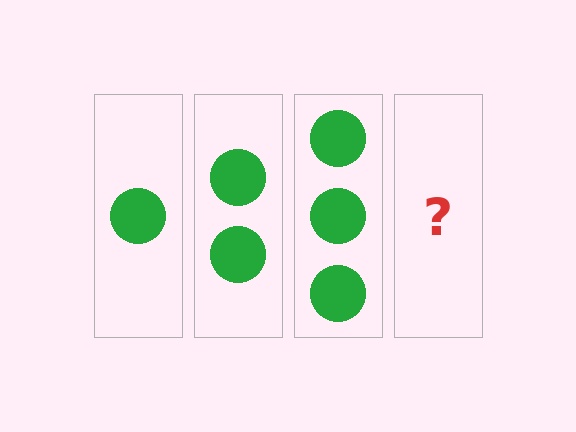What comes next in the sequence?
The next element should be 4 circles.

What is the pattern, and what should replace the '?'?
The pattern is that each step adds one more circle. The '?' should be 4 circles.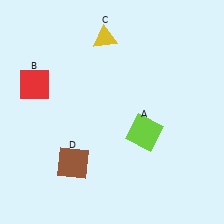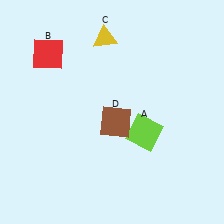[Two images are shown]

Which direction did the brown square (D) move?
The brown square (D) moved right.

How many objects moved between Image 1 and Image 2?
2 objects moved between the two images.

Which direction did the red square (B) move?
The red square (B) moved up.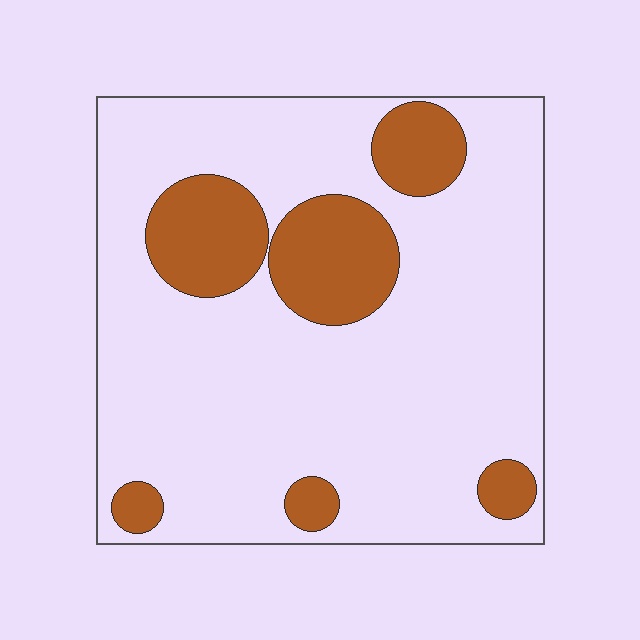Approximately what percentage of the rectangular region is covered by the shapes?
Approximately 20%.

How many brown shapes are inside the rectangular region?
6.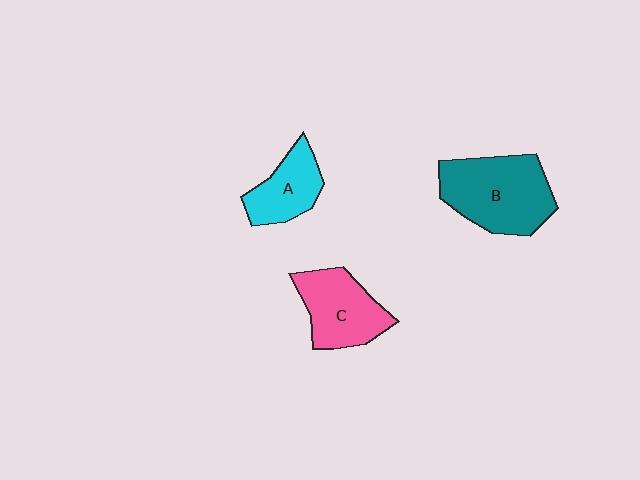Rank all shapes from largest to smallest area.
From largest to smallest: B (teal), C (pink), A (cyan).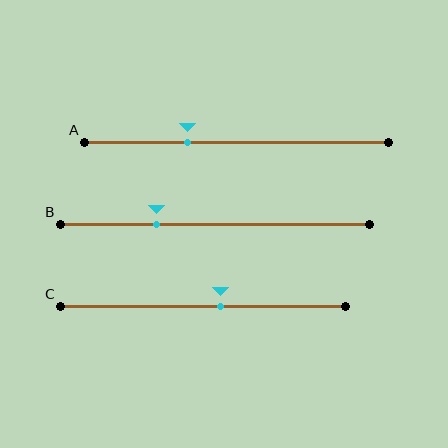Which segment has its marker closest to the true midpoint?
Segment C has its marker closest to the true midpoint.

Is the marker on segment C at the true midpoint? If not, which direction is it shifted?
No, the marker on segment C is shifted to the right by about 6% of the segment length.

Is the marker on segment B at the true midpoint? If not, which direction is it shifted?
No, the marker on segment B is shifted to the left by about 19% of the segment length.